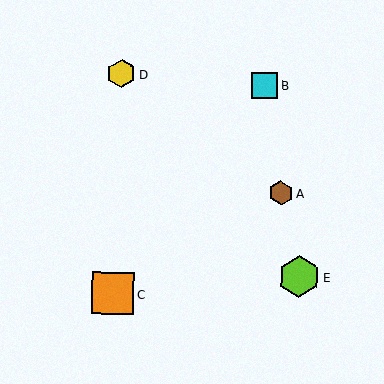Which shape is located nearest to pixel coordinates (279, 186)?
The brown hexagon (labeled A) at (281, 193) is nearest to that location.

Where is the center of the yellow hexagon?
The center of the yellow hexagon is at (122, 74).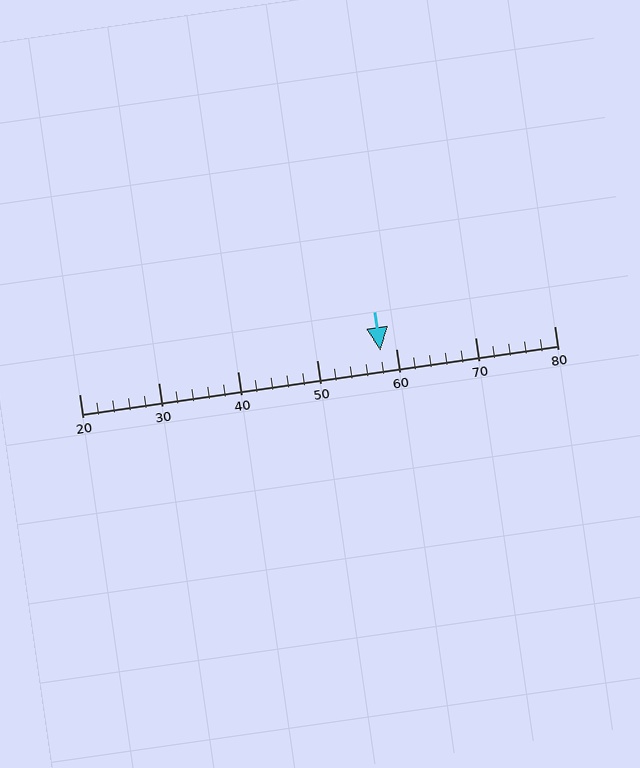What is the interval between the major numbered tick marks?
The major tick marks are spaced 10 units apart.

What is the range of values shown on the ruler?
The ruler shows values from 20 to 80.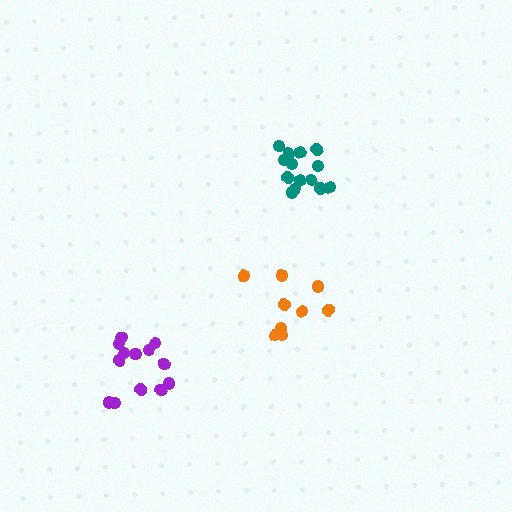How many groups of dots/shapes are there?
There are 3 groups.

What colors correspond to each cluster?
The clusters are colored: orange, purple, teal.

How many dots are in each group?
Group 1: 9 dots, Group 2: 13 dots, Group 3: 14 dots (36 total).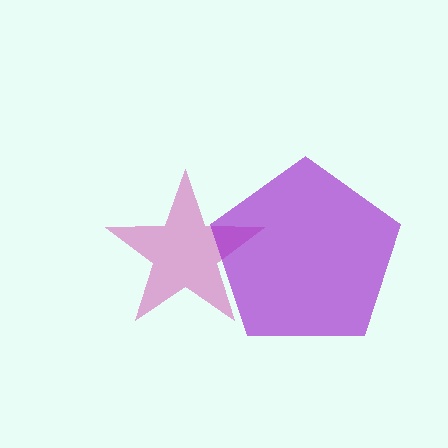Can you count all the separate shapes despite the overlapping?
Yes, there are 2 separate shapes.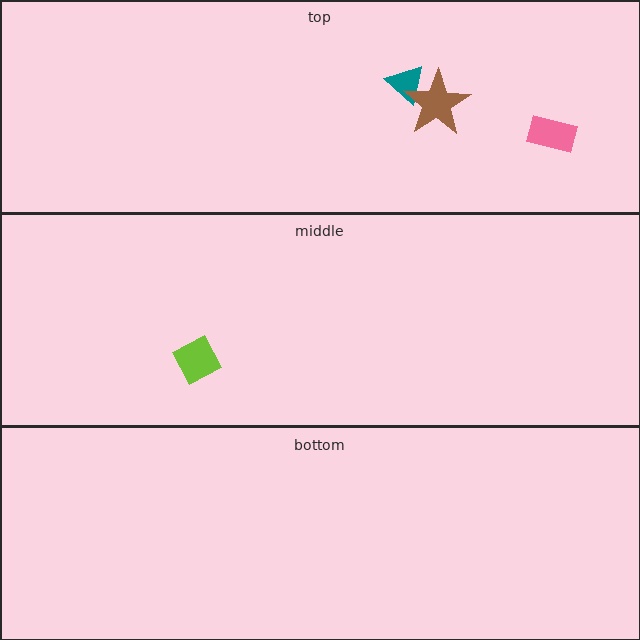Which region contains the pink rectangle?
The top region.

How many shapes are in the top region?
3.